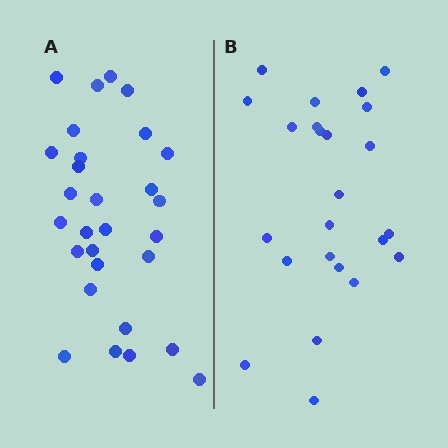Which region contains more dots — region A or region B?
Region A (the left region) has more dots.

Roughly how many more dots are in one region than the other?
Region A has about 5 more dots than region B.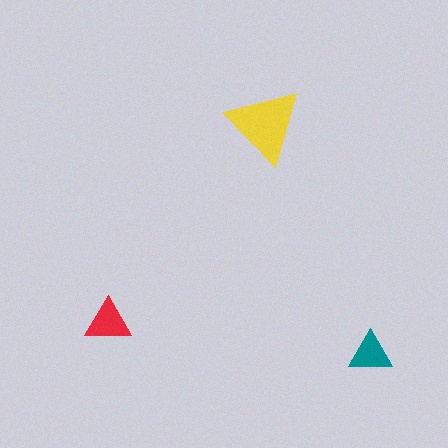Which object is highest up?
The yellow triangle is topmost.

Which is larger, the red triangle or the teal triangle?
The red one.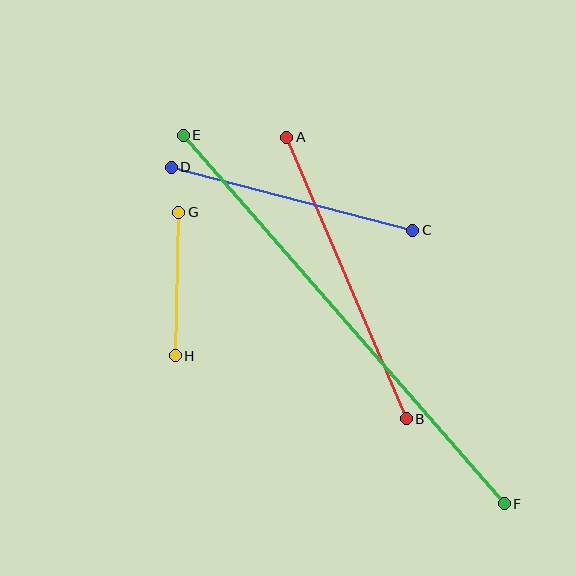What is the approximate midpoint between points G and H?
The midpoint is at approximately (177, 284) pixels.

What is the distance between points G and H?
The distance is approximately 144 pixels.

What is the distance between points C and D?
The distance is approximately 250 pixels.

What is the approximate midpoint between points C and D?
The midpoint is at approximately (292, 199) pixels.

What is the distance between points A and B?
The distance is approximately 306 pixels.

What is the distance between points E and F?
The distance is approximately 489 pixels.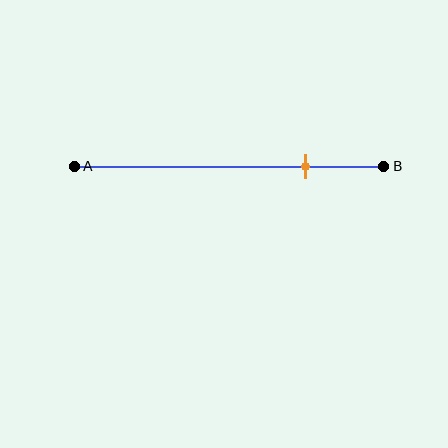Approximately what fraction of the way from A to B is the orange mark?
The orange mark is approximately 75% of the way from A to B.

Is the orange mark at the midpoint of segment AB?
No, the mark is at about 75% from A, not at the 50% midpoint.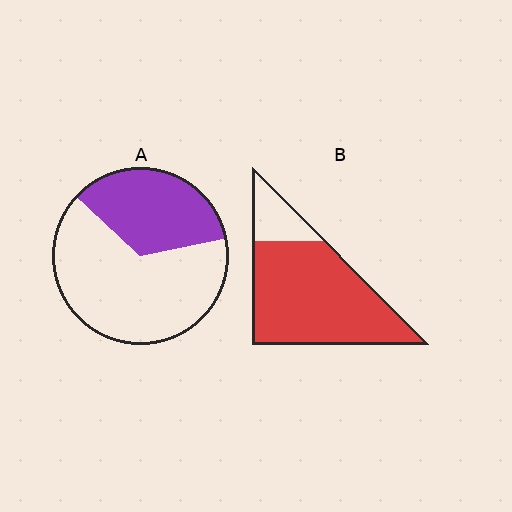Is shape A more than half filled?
No.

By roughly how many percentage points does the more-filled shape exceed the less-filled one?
By roughly 45 percentage points (B over A).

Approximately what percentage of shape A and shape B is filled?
A is approximately 35% and B is approximately 80%.